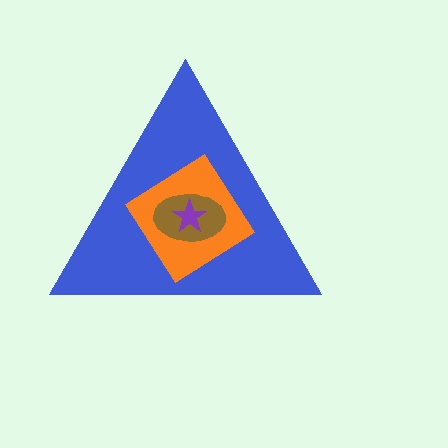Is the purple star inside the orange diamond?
Yes.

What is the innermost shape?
The purple star.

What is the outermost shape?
The blue triangle.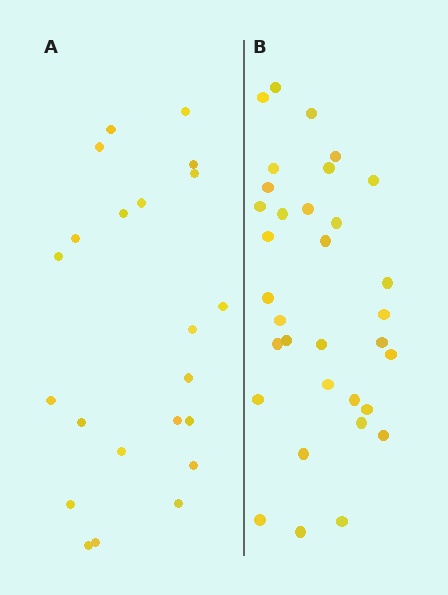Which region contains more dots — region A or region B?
Region B (the right region) has more dots.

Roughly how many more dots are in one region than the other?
Region B has roughly 12 or so more dots than region A.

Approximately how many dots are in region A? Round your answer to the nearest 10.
About 20 dots. (The exact count is 22, which rounds to 20.)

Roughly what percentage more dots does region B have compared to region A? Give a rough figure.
About 50% more.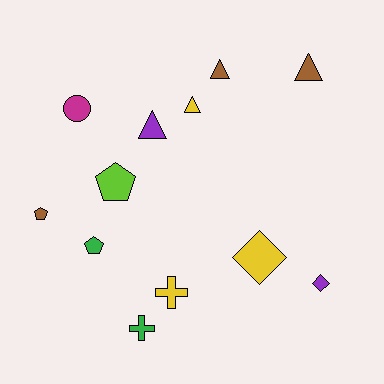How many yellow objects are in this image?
There are 3 yellow objects.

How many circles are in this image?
There is 1 circle.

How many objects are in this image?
There are 12 objects.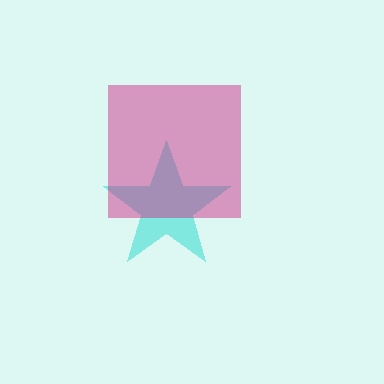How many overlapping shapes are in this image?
There are 2 overlapping shapes in the image.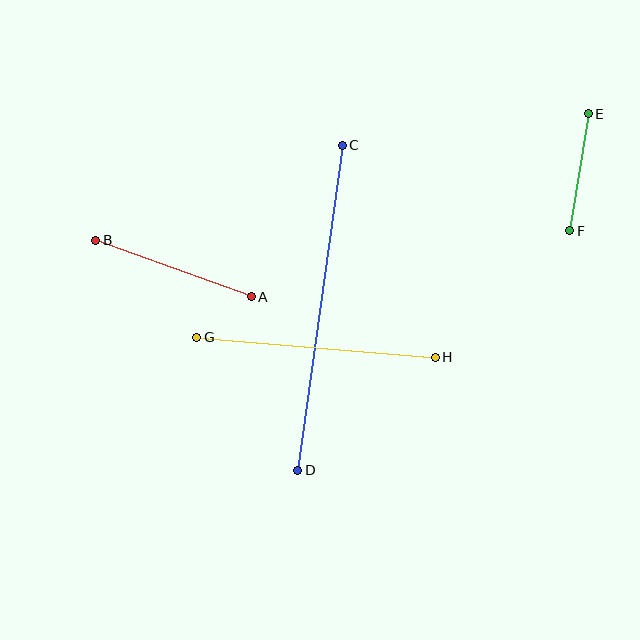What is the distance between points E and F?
The distance is approximately 119 pixels.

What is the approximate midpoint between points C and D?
The midpoint is at approximately (320, 308) pixels.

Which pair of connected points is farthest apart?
Points C and D are farthest apart.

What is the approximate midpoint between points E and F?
The midpoint is at approximately (579, 172) pixels.